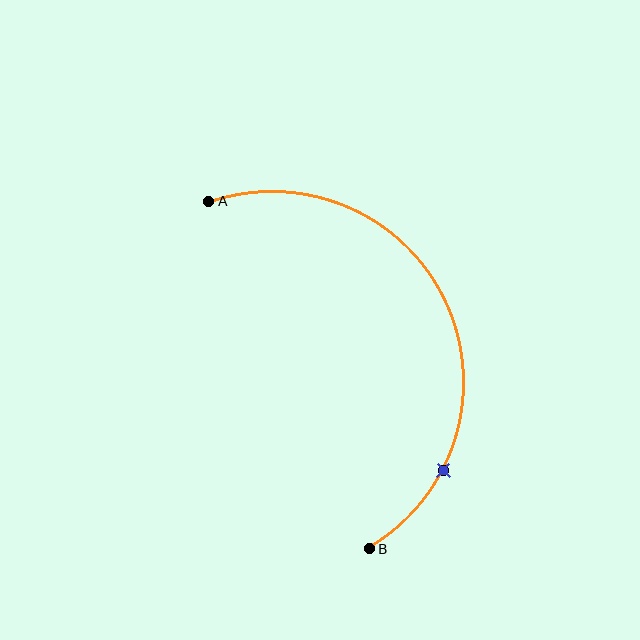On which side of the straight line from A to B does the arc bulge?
The arc bulges to the right of the straight line connecting A and B.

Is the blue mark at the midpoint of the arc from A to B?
No. The blue mark lies on the arc but is closer to endpoint B. The arc midpoint would be at the point on the curve equidistant along the arc from both A and B.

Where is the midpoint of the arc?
The arc midpoint is the point on the curve farthest from the straight line joining A and B. It sits to the right of that line.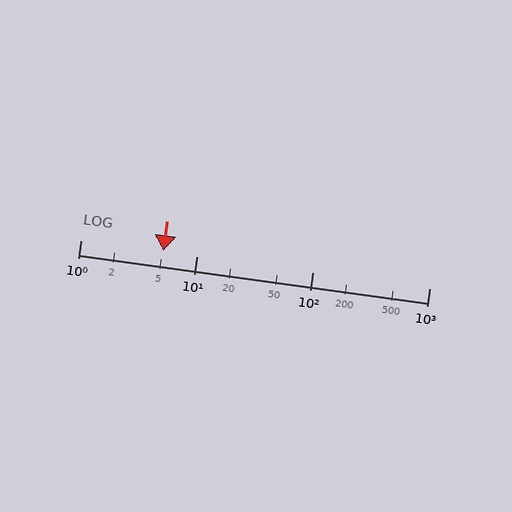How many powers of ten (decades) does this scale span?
The scale spans 3 decades, from 1 to 1000.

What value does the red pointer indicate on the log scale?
The pointer indicates approximately 5.1.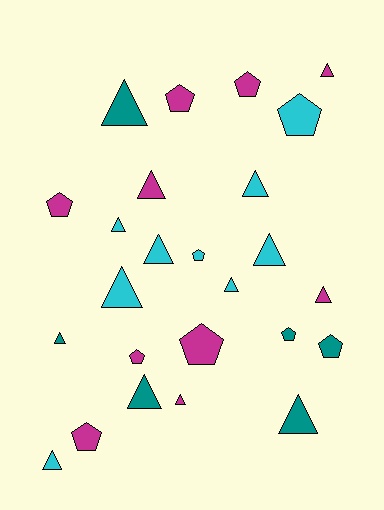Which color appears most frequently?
Magenta, with 10 objects.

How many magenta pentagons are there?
There are 6 magenta pentagons.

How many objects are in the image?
There are 25 objects.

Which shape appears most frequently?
Triangle, with 15 objects.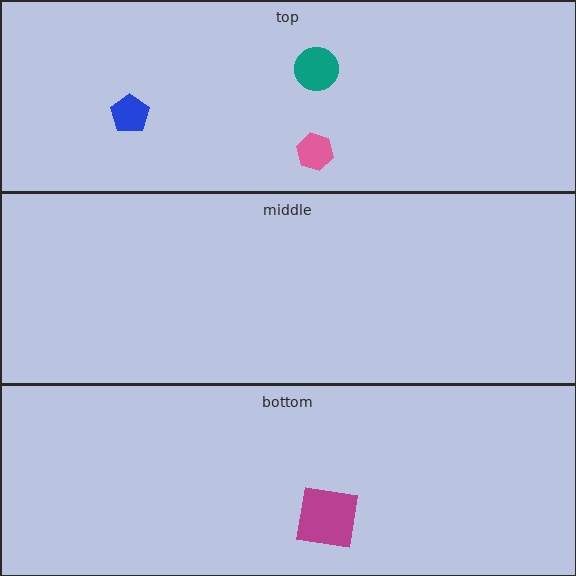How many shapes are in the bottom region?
1.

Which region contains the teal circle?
The top region.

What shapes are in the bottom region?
The magenta square.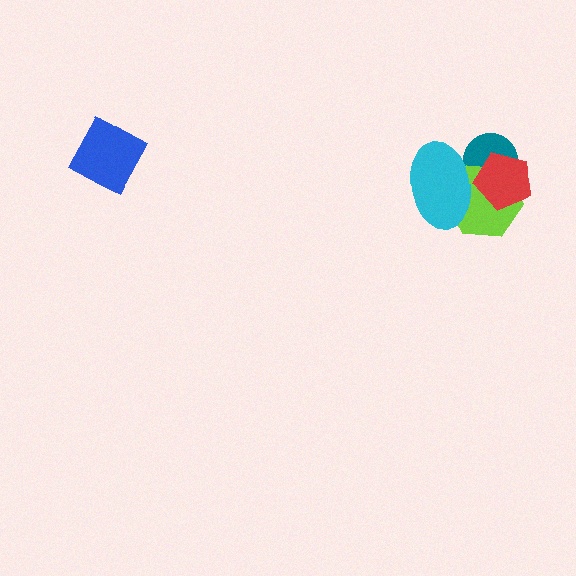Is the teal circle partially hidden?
Yes, it is partially covered by another shape.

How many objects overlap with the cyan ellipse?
3 objects overlap with the cyan ellipse.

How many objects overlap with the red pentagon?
3 objects overlap with the red pentagon.